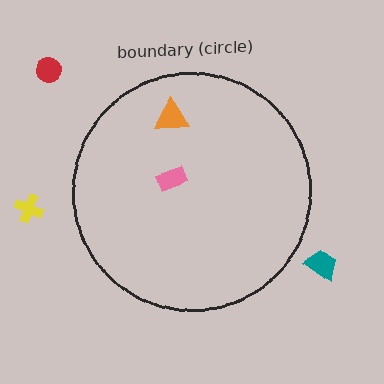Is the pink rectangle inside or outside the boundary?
Inside.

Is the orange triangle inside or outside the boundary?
Inside.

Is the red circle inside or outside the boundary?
Outside.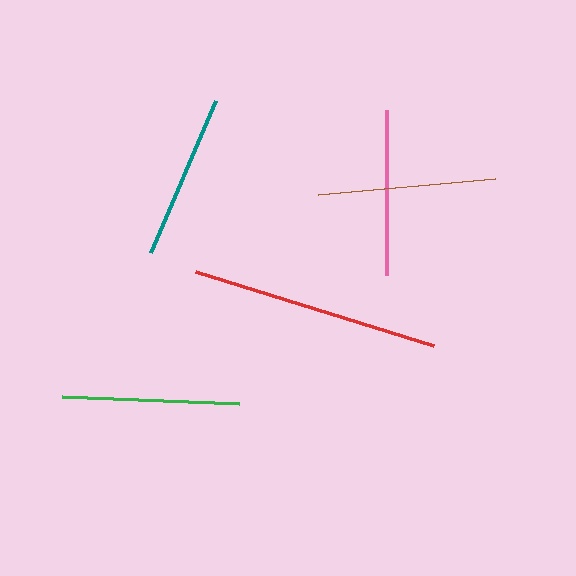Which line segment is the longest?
The red line is the longest at approximately 248 pixels.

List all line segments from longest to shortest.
From longest to shortest: red, green, brown, pink, teal.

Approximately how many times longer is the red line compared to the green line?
The red line is approximately 1.4 times the length of the green line.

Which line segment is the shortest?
The teal line is the shortest at approximately 165 pixels.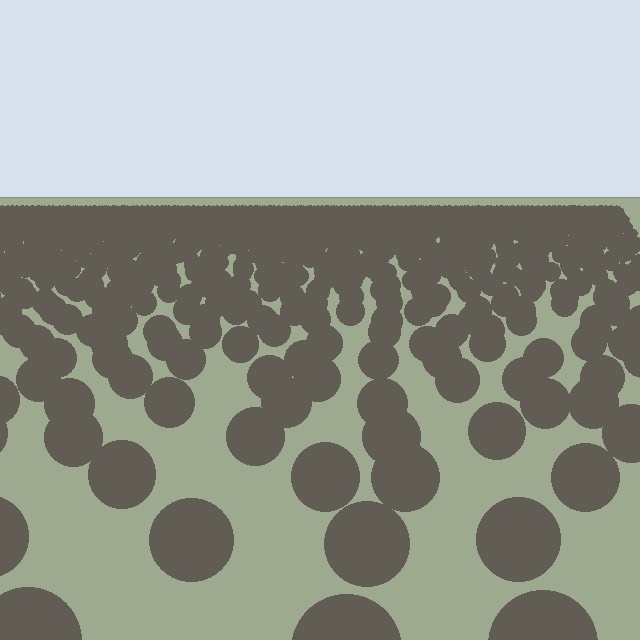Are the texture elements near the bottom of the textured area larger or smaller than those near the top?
Larger. Near the bottom, elements are closer to the viewer and appear at a bigger on-screen size.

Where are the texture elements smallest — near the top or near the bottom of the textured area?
Near the top.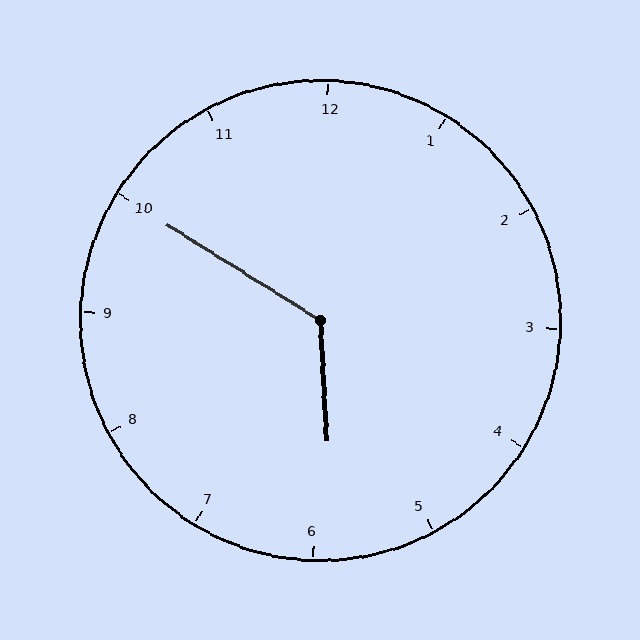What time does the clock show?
5:50.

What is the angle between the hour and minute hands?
Approximately 125 degrees.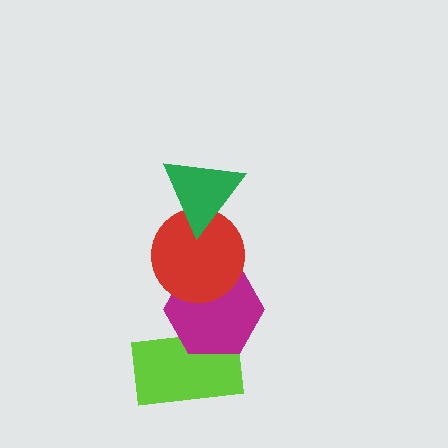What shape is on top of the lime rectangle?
The magenta hexagon is on top of the lime rectangle.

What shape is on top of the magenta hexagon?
The red circle is on top of the magenta hexagon.